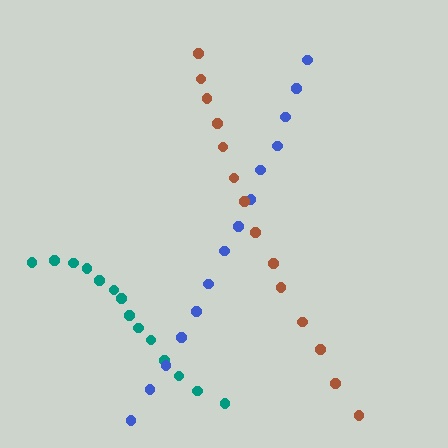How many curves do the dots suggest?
There are 3 distinct paths.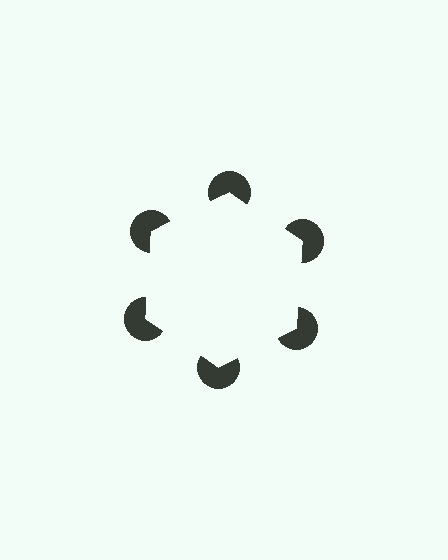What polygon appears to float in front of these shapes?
An illusory hexagon — its edges are inferred from the aligned wedge cuts in the pac-man discs, not physically drawn.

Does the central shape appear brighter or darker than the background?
It typically appears slightly brighter than the background, even though no actual brightness change is drawn.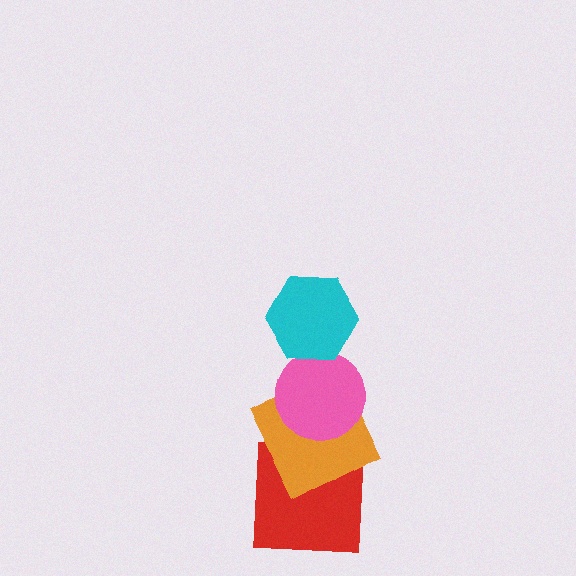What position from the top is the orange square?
The orange square is 3rd from the top.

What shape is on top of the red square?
The orange square is on top of the red square.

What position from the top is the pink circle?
The pink circle is 2nd from the top.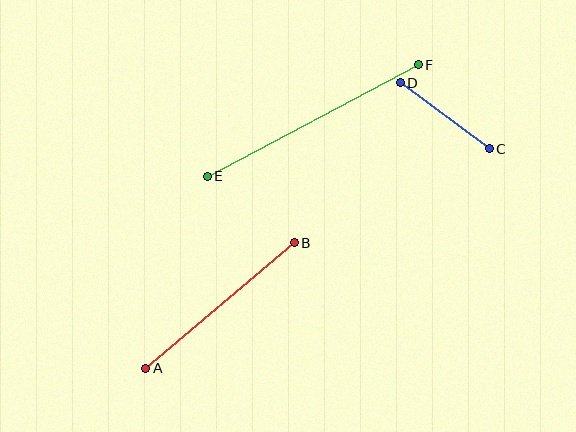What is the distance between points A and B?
The distance is approximately 195 pixels.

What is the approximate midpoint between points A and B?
The midpoint is at approximately (220, 305) pixels.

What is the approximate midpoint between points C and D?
The midpoint is at approximately (445, 116) pixels.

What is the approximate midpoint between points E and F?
The midpoint is at approximately (313, 121) pixels.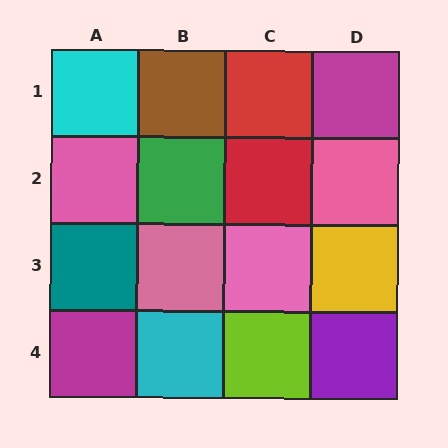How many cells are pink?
4 cells are pink.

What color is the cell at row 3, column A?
Teal.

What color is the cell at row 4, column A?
Magenta.